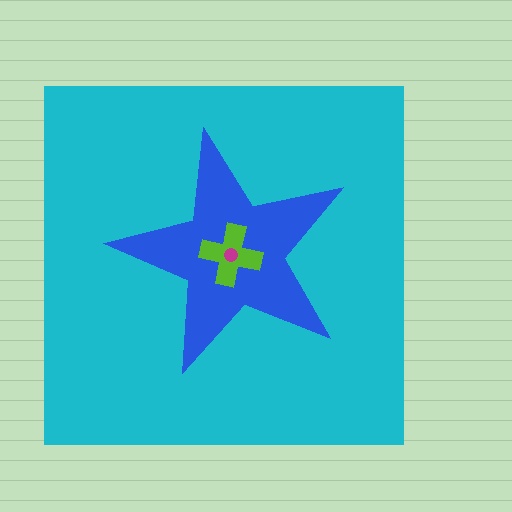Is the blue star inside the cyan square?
Yes.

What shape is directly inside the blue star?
The lime cross.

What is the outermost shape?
The cyan square.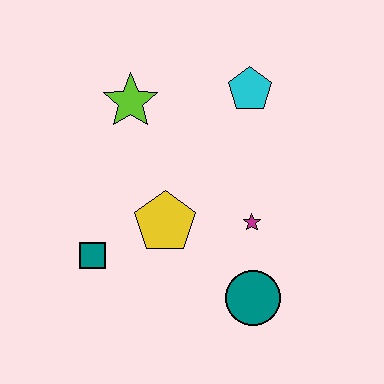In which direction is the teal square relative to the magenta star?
The teal square is to the left of the magenta star.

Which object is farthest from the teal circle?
The lime star is farthest from the teal circle.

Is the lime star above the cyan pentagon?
No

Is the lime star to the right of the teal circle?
No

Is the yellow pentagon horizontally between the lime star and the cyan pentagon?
Yes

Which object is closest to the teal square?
The yellow pentagon is closest to the teal square.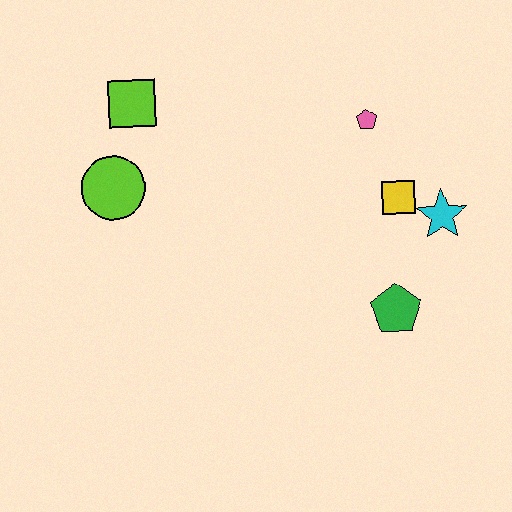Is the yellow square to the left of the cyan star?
Yes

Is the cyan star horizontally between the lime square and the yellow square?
No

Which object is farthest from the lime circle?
The cyan star is farthest from the lime circle.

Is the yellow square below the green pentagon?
No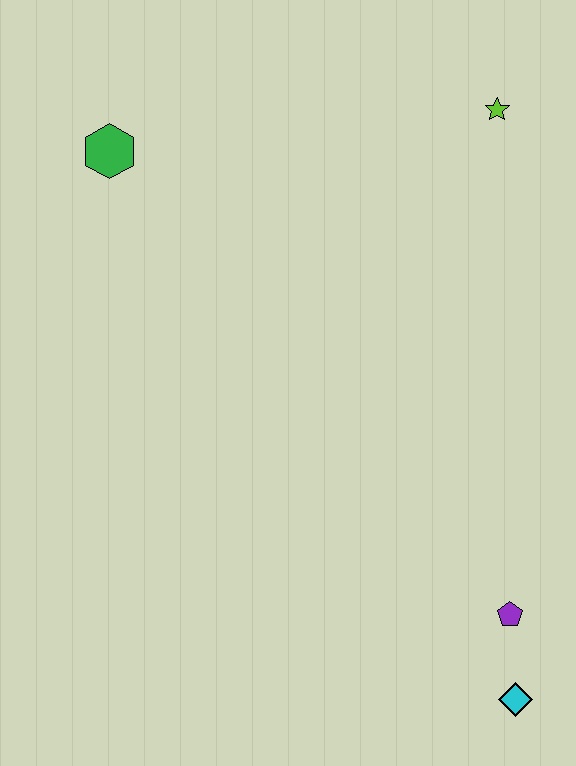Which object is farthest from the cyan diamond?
The green hexagon is farthest from the cyan diamond.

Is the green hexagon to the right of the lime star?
No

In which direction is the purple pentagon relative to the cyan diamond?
The purple pentagon is above the cyan diamond.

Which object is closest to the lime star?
The green hexagon is closest to the lime star.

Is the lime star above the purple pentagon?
Yes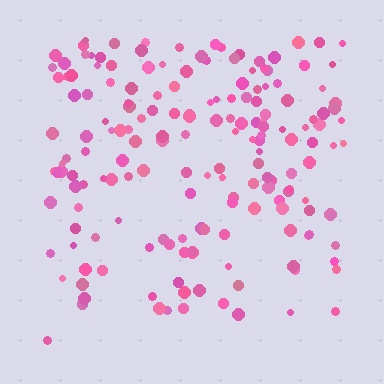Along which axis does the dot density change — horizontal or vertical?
Vertical.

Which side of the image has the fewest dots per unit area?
The bottom.